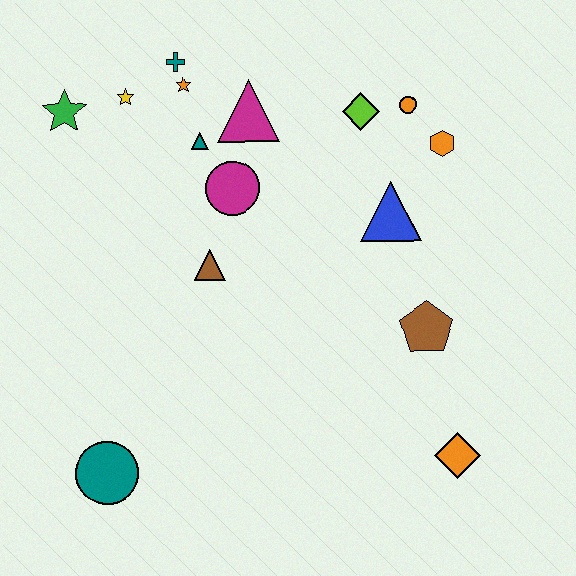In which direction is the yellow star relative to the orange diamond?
The yellow star is above the orange diamond.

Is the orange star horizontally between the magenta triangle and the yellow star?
Yes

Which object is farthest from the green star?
The orange diamond is farthest from the green star.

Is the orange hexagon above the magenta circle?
Yes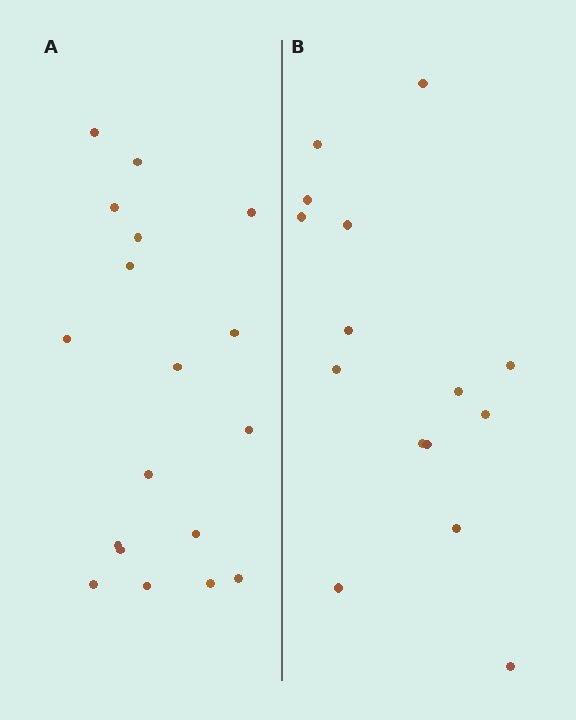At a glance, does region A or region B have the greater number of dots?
Region A (the left region) has more dots.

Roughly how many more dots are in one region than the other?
Region A has just a few more — roughly 2 or 3 more dots than region B.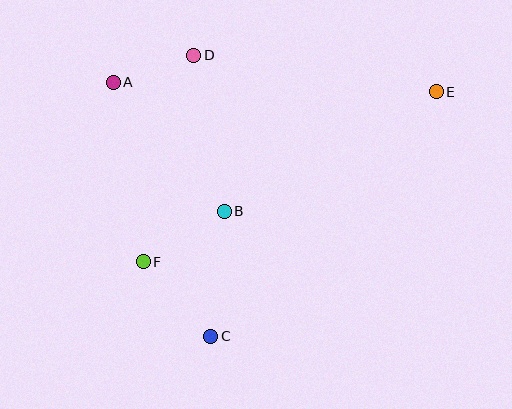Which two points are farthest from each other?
Points E and F are farthest from each other.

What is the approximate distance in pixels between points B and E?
The distance between B and E is approximately 243 pixels.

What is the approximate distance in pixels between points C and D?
The distance between C and D is approximately 281 pixels.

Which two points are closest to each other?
Points A and D are closest to each other.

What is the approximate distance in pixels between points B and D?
The distance between B and D is approximately 159 pixels.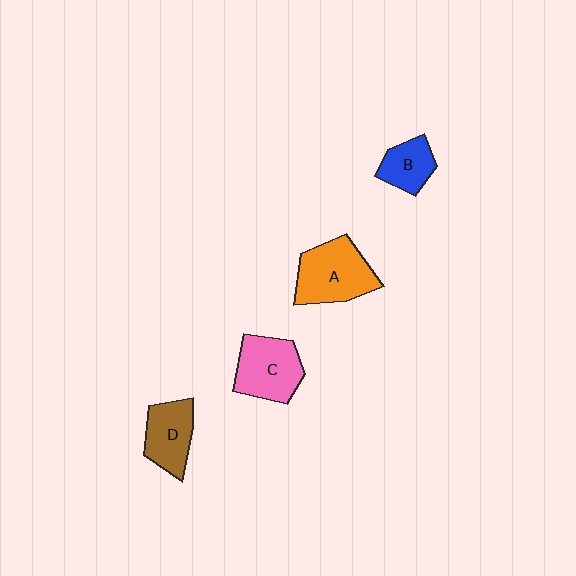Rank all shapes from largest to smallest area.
From largest to smallest: A (orange), C (pink), D (brown), B (blue).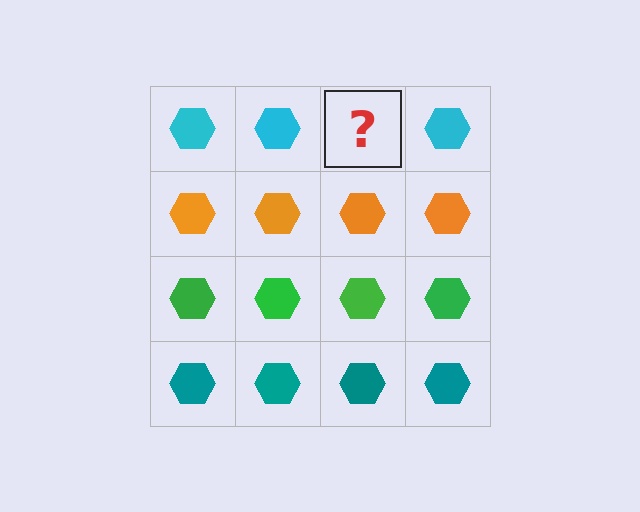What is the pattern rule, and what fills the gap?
The rule is that each row has a consistent color. The gap should be filled with a cyan hexagon.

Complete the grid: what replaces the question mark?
The question mark should be replaced with a cyan hexagon.